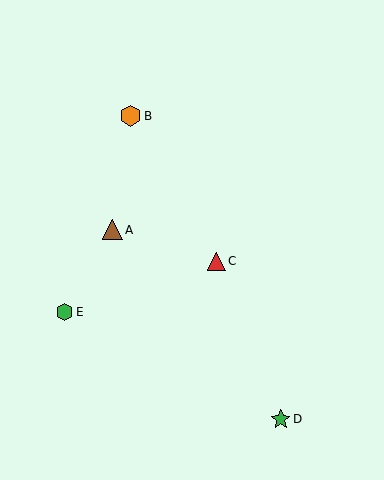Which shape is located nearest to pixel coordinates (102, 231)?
The brown triangle (labeled A) at (112, 230) is nearest to that location.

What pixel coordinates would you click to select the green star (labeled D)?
Click at (281, 419) to select the green star D.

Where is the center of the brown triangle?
The center of the brown triangle is at (112, 230).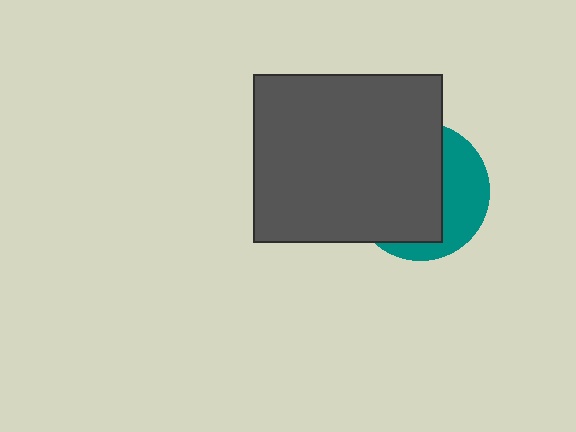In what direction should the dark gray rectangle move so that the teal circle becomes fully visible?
The dark gray rectangle should move left. That is the shortest direction to clear the overlap and leave the teal circle fully visible.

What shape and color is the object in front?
The object in front is a dark gray rectangle.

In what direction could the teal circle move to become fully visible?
The teal circle could move right. That would shift it out from behind the dark gray rectangle entirely.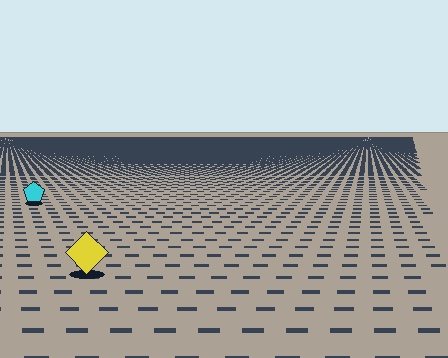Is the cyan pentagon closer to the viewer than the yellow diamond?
No. The yellow diamond is closer — you can tell from the texture gradient: the ground texture is coarser near it.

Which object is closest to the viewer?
The yellow diamond is closest. The texture marks near it are larger and more spread out.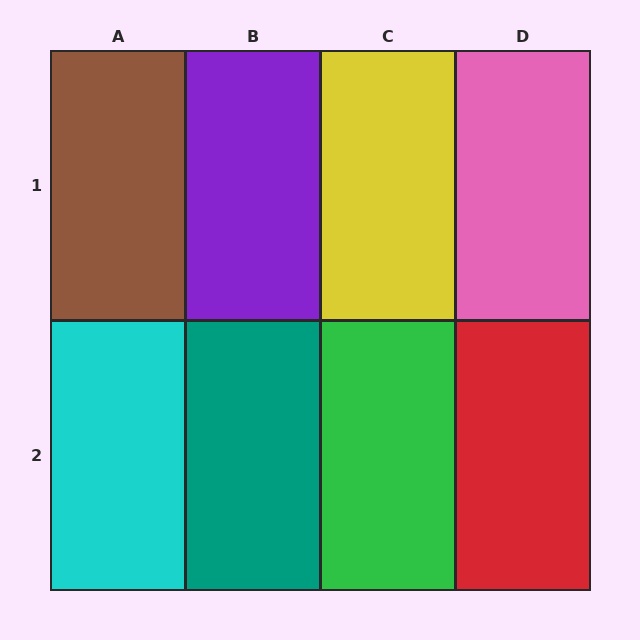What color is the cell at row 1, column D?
Pink.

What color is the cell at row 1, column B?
Purple.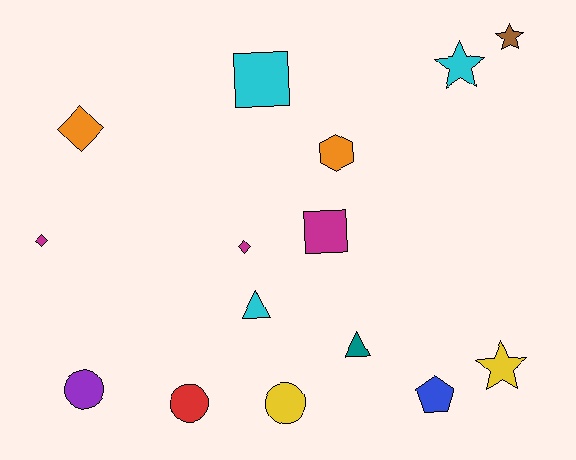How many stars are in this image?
There are 3 stars.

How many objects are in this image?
There are 15 objects.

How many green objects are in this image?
There are no green objects.